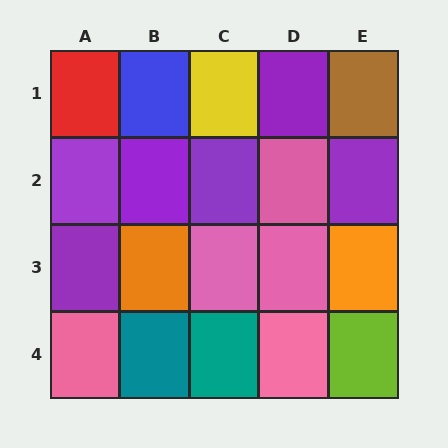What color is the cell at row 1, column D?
Purple.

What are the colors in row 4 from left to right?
Pink, teal, teal, pink, lime.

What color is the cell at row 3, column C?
Pink.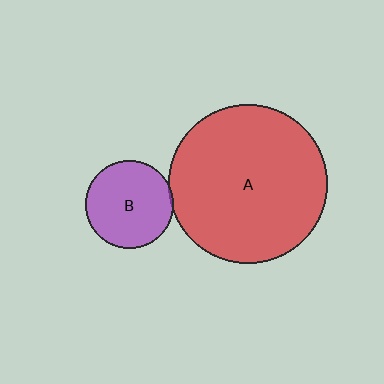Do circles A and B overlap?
Yes.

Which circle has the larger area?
Circle A (red).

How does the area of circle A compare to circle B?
Approximately 3.2 times.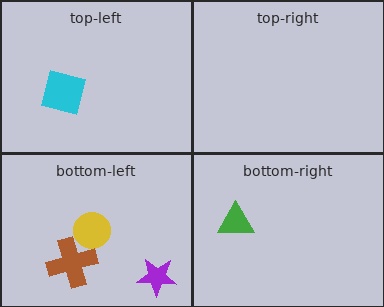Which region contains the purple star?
The bottom-left region.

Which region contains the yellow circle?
The bottom-left region.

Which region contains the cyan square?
The top-left region.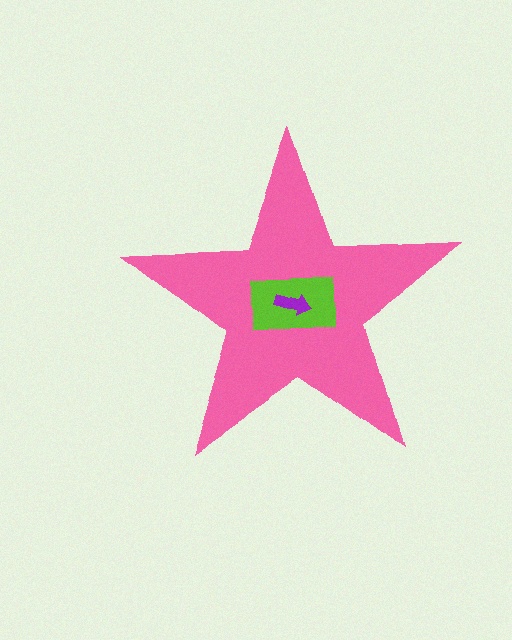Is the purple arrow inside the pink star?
Yes.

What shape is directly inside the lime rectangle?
The purple arrow.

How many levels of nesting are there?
3.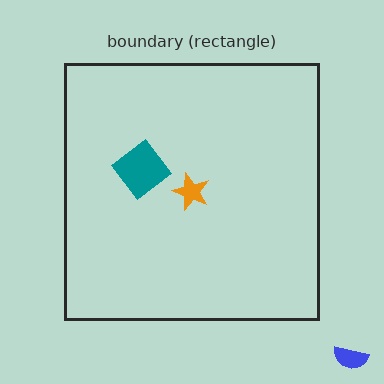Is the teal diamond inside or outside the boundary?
Inside.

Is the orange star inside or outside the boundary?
Inside.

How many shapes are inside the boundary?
2 inside, 1 outside.